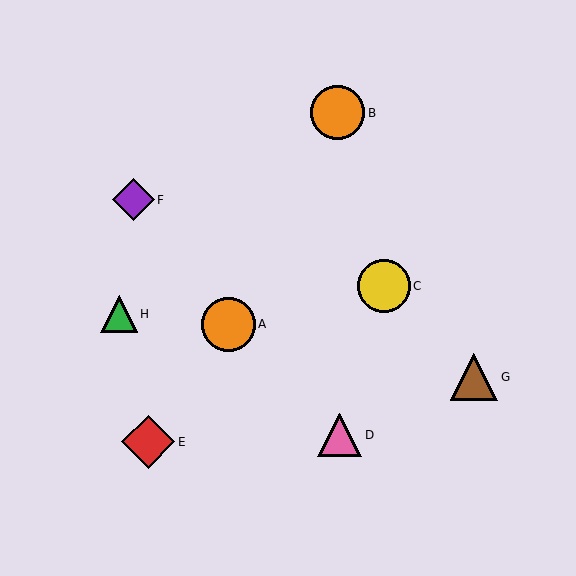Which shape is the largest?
The orange circle (labeled B) is the largest.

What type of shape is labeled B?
Shape B is an orange circle.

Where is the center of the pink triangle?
The center of the pink triangle is at (340, 435).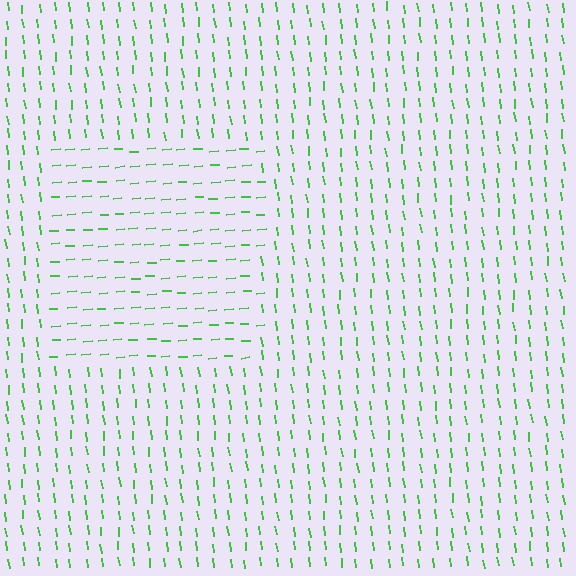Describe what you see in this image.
The image is filled with small green line segments. A rectangle region in the image has lines oriented differently from the surrounding lines, creating a visible texture boundary.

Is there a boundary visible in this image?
Yes, there is a texture boundary formed by a change in line orientation.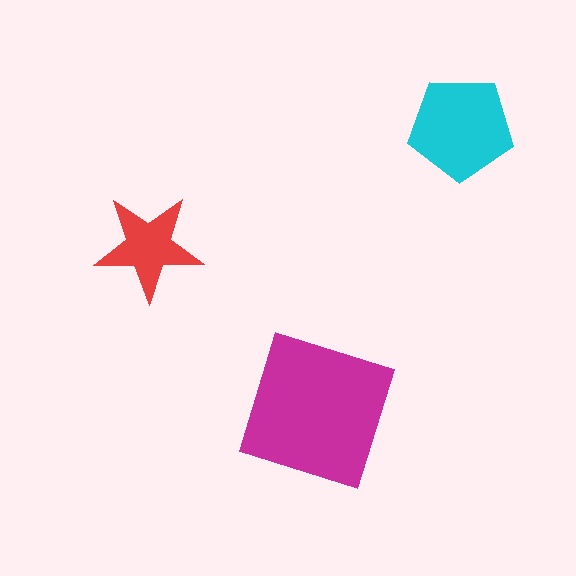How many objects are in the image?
There are 3 objects in the image.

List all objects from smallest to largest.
The red star, the cyan pentagon, the magenta square.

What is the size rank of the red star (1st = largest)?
3rd.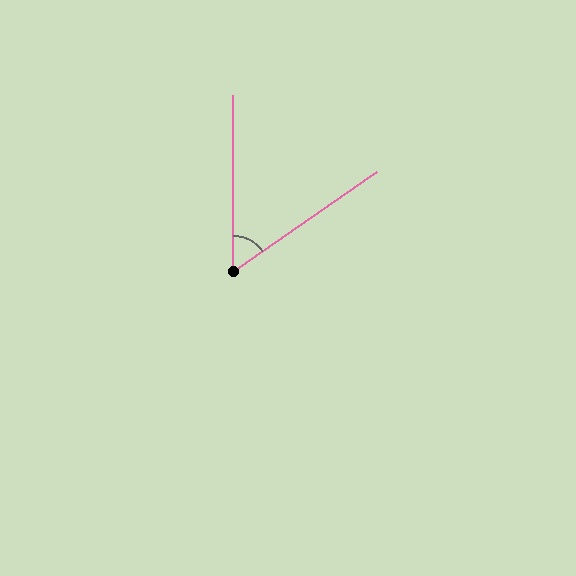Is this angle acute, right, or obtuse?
It is acute.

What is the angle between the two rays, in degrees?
Approximately 55 degrees.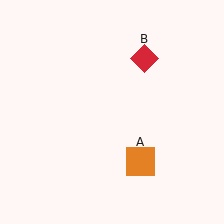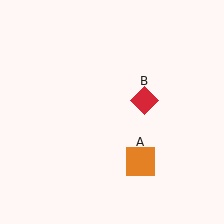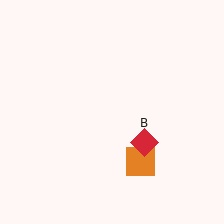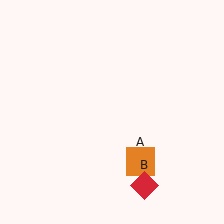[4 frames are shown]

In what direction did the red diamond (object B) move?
The red diamond (object B) moved down.